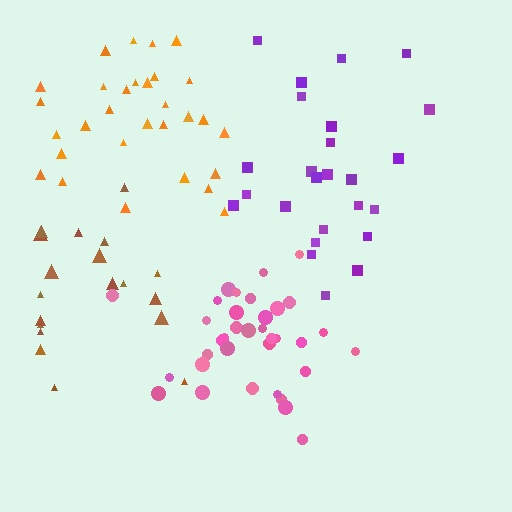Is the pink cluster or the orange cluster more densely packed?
Pink.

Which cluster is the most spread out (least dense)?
Purple.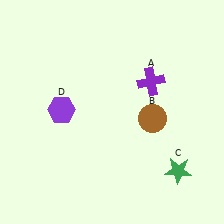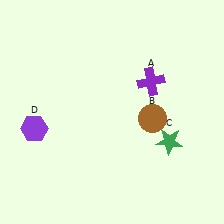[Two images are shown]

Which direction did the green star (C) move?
The green star (C) moved up.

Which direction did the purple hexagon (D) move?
The purple hexagon (D) moved left.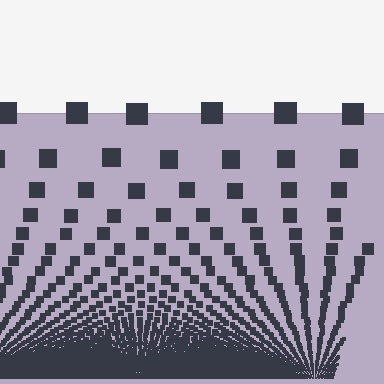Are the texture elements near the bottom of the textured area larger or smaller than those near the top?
Smaller. The gradient is inverted — elements near the bottom are smaller and denser.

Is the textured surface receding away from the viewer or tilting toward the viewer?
The surface appears to tilt toward the viewer. Texture elements get larger and sparser toward the top.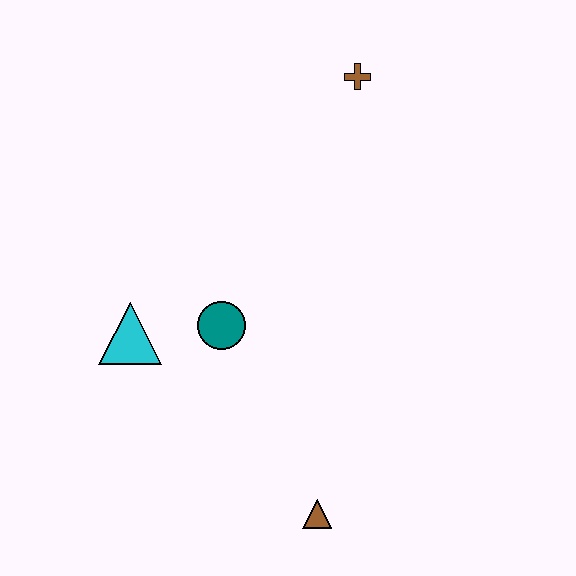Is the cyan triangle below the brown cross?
Yes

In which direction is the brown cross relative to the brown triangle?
The brown cross is above the brown triangle.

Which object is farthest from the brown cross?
The brown triangle is farthest from the brown cross.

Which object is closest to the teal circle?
The cyan triangle is closest to the teal circle.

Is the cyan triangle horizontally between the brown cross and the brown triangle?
No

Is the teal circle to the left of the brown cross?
Yes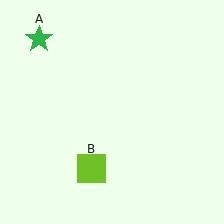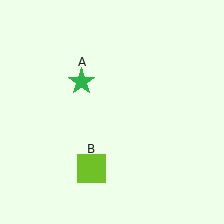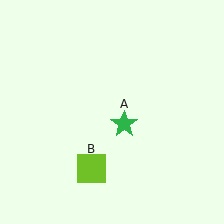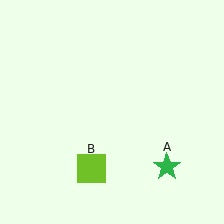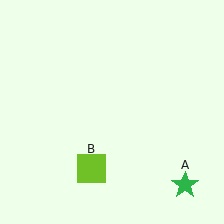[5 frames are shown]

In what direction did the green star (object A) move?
The green star (object A) moved down and to the right.